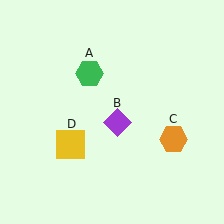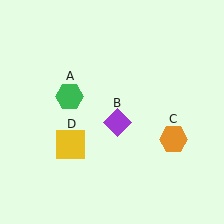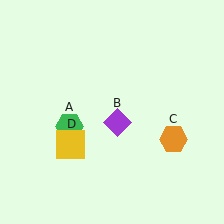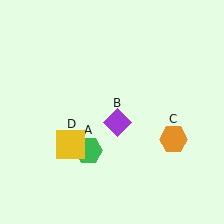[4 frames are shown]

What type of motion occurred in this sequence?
The green hexagon (object A) rotated counterclockwise around the center of the scene.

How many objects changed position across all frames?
1 object changed position: green hexagon (object A).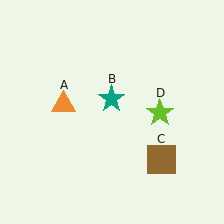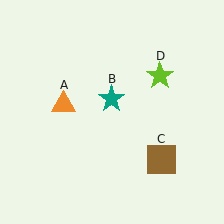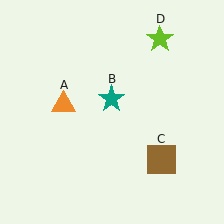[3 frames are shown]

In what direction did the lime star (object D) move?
The lime star (object D) moved up.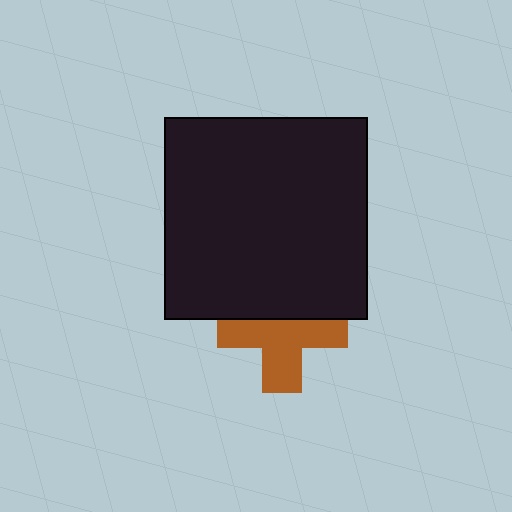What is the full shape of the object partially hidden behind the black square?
The partially hidden object is a brown cross.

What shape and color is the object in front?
The object in front is a black square.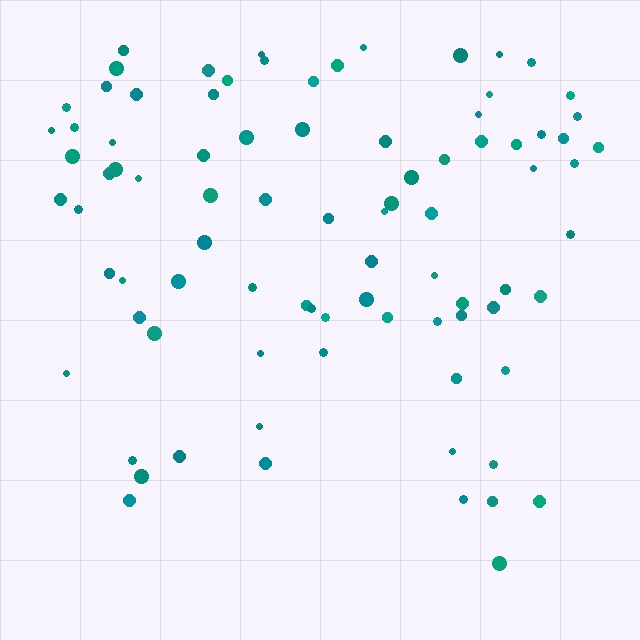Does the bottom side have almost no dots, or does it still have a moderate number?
Still a moderate number, just noticeably fewer than the top.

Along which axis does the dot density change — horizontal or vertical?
Vertical.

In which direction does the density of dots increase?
From bottom to top, with the top side densest.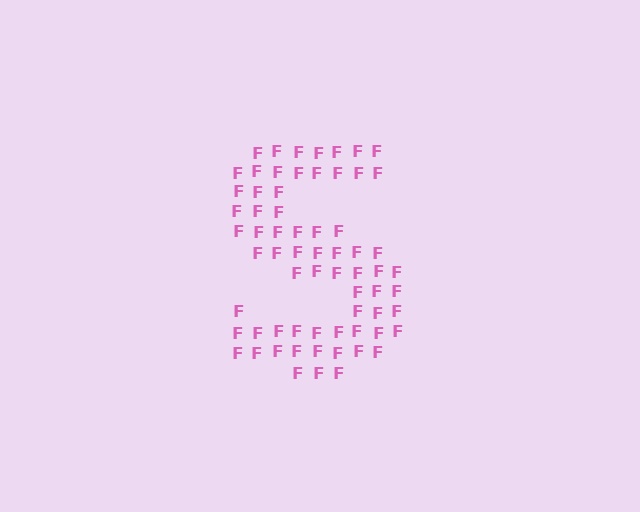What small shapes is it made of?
It is made of small letter F's.